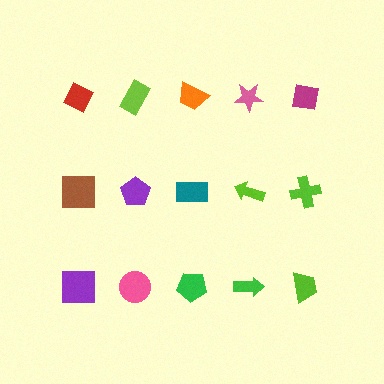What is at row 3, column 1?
A purple square.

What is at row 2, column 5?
A lime cross.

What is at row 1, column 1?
A red diamond.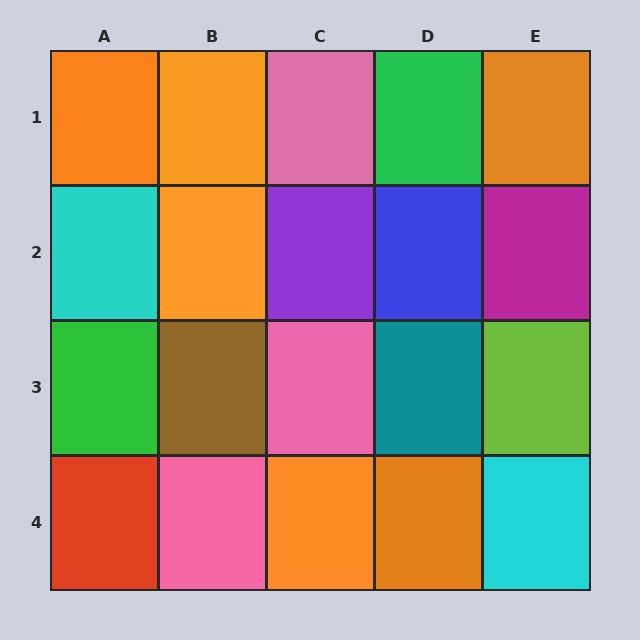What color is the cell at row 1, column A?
Orange.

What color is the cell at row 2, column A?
Cyan.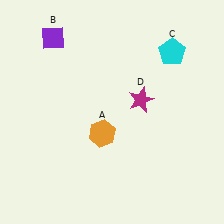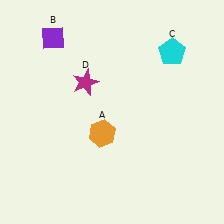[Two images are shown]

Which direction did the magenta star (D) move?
The magenta star (D) moved left.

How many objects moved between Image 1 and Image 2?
1 object moved between the two images.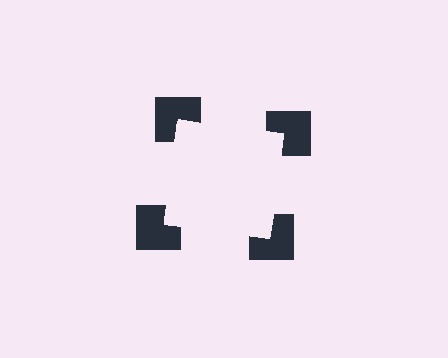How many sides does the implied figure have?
4 sides.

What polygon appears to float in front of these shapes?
An illusory square — its edges are inferred from the aligned wedge cuts in the notched squares, not physically drawn.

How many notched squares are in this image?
There are 4 — one at each vertex of the illusory square.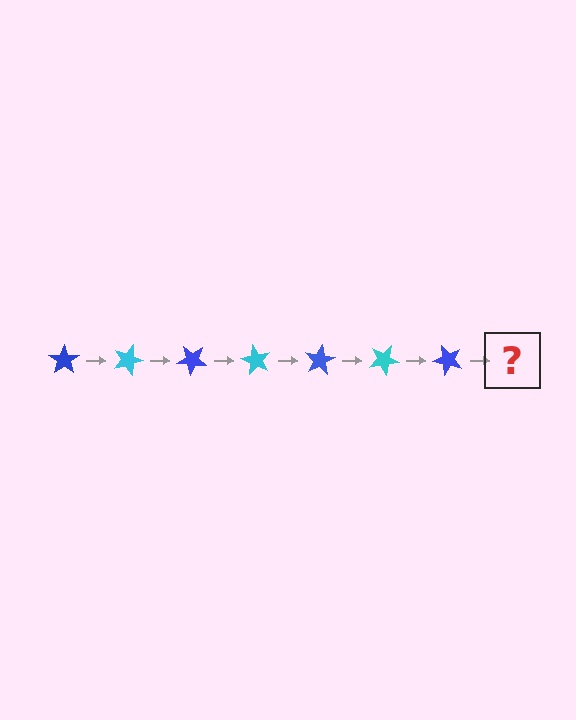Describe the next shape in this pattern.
It should be a cyan star, rotated 140 degrees from the start.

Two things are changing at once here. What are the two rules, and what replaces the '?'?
The two rules are that it rotates 20 degrees each step and the color cycles through blue and cyan. The '?' should be a cyan star, rotated 140 degrees from the start.